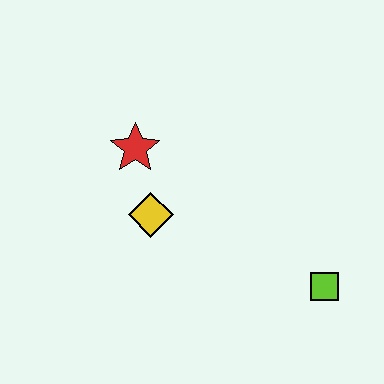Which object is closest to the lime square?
The yellow diamond is closest to the lime square.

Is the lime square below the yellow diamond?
Yes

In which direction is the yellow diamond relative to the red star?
The yellow diamond is below the red star.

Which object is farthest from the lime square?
The red star is farthest from the lime square.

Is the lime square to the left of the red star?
No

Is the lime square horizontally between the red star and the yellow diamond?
No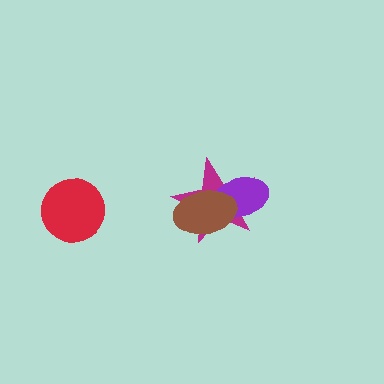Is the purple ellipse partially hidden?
Yes, it is partially covered by another shape.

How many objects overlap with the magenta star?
2 objects overlap with the magenta star.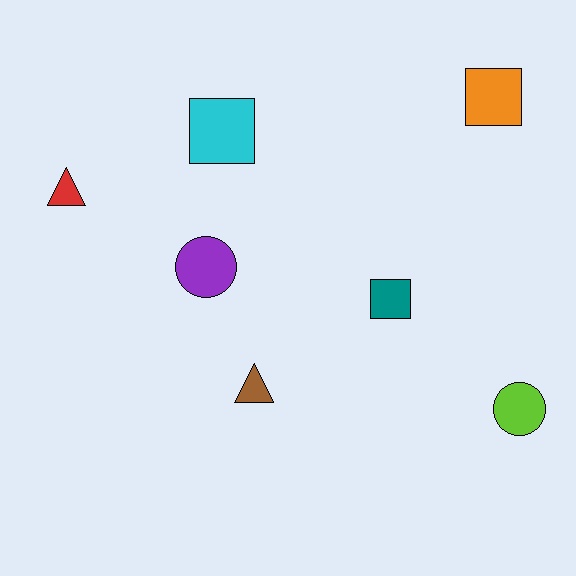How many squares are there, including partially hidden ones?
There are 3 squares.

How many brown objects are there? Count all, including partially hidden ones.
There is 1 brown object.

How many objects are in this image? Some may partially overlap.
There are 7 objects.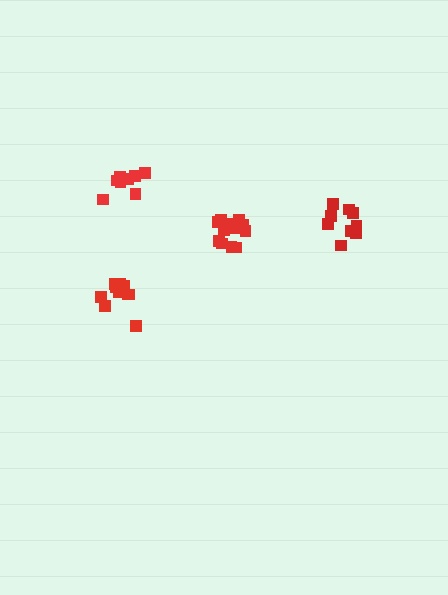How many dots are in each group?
Group 1: 8 dots, Group 2: 13 dots, Group 3: 10 dots, Group 4: 9 dots (40 total).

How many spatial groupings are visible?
There are 4 spatial groupings.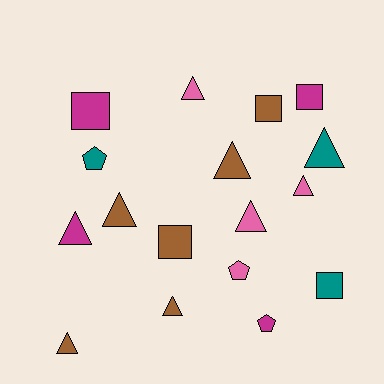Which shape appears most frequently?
Triangle, with 9 objects.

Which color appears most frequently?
Brown, with 6 objects.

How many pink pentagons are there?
There is 1 pink pentagon.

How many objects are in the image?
There are 17 objects.